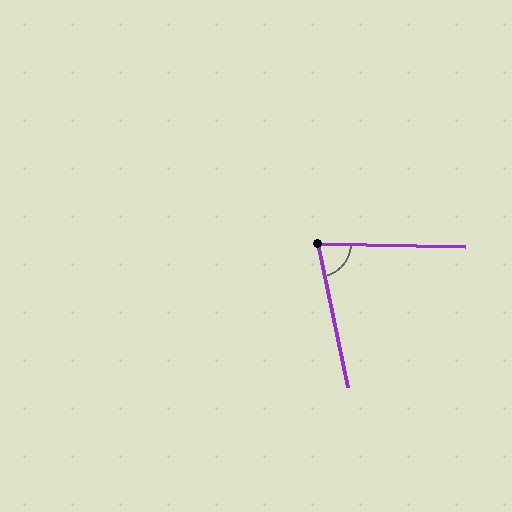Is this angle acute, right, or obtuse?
It is acute.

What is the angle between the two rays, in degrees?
Approximately 77 degrees.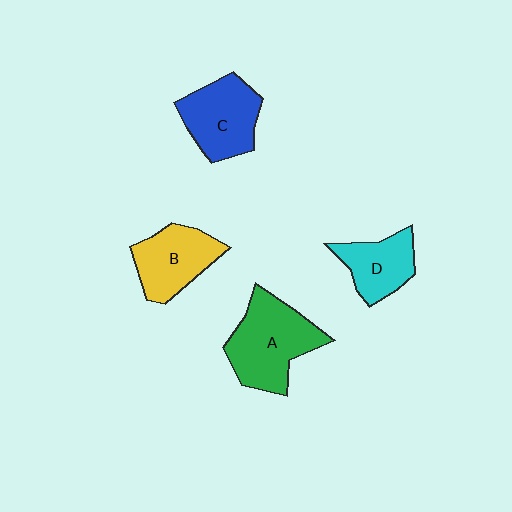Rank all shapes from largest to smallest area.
From largest to smallest: A (green), C (blue), B (yellow), D (cyan).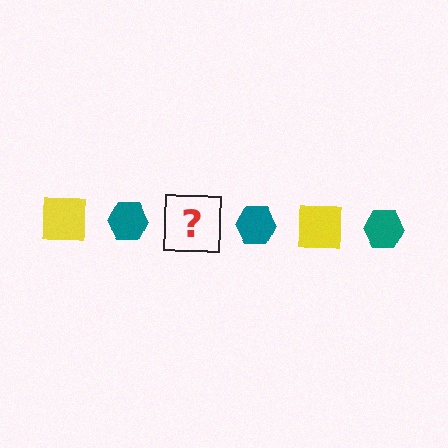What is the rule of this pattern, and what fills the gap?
The rule is that the pattern alternates between yellow square and teal hexagon. The gap should be filled with a yellow square.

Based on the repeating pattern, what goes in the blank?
The blank should be a yellow square.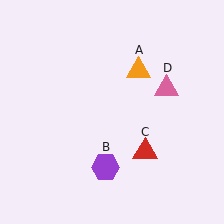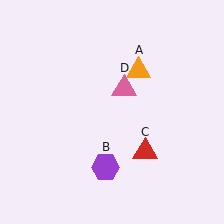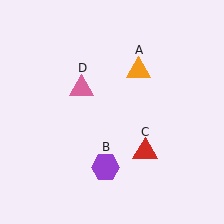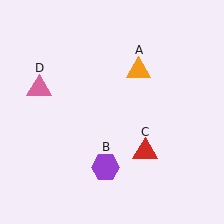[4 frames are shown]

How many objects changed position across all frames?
1 object changed position: pink triangle (object D).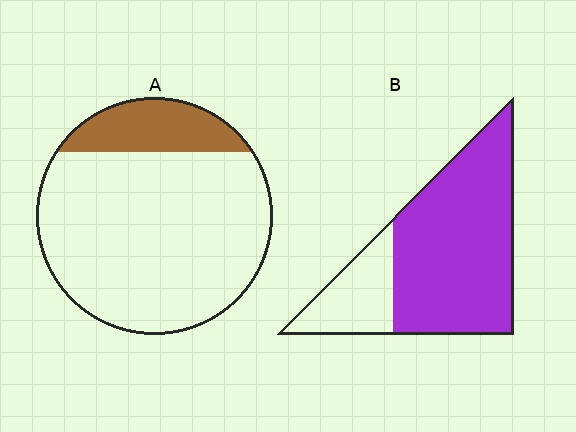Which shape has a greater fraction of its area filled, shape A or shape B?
Shape B.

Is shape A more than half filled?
No.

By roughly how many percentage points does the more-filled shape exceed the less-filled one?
By roughly 60 percentage points (B over A).